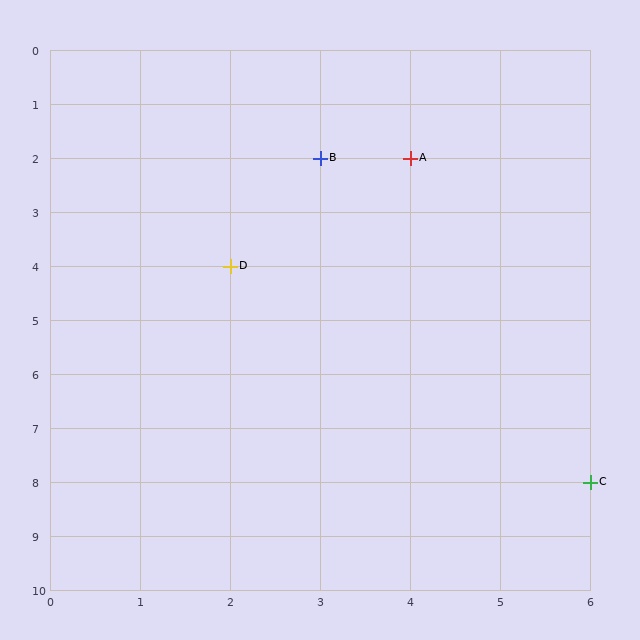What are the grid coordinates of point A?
Point A is at grid coordinates (4, 2).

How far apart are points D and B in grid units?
Points D and B are 1 column and 2 rows apart (about 2.2 grid units diagonally).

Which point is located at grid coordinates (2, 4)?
Point D is at (2, 4).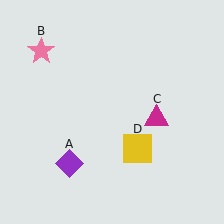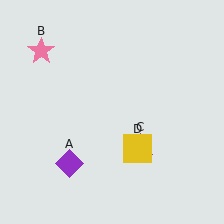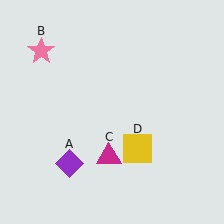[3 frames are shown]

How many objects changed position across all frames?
1 object changed position: magenta triangle (object C).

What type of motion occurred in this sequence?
The magenta triangle (object C) rotated clockwise around the center of the scene.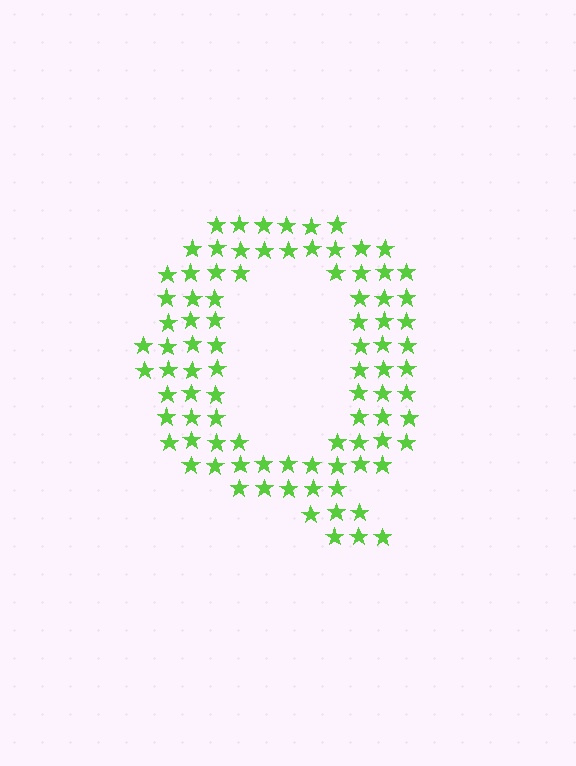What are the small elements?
The small elements are stars.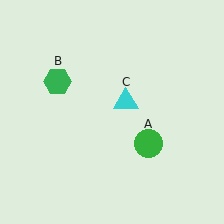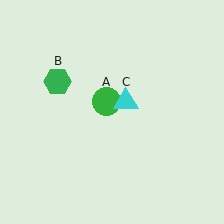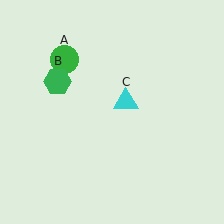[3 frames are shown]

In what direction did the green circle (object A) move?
The green circle (object A) moved up and to the left.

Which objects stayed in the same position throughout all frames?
Green hexagon (object B) and cyan triangle (object C) remained stationary.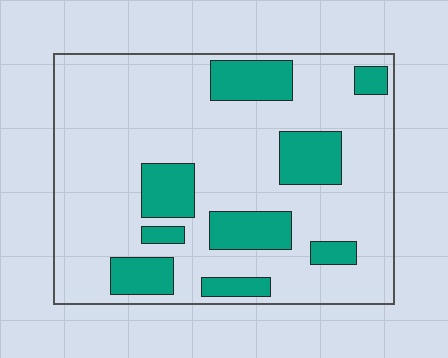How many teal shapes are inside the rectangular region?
9.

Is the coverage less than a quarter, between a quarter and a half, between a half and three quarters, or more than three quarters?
Less than a quarter.